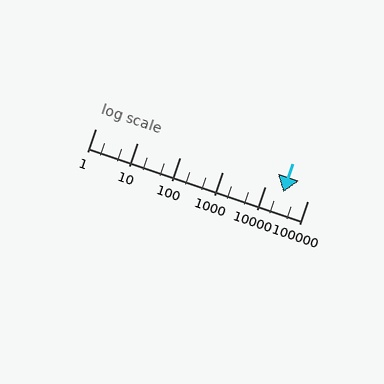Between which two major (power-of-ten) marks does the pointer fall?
The pointer is between 10000 and 100000.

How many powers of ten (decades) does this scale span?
The scale spans 5 decades, from 1 to 100000.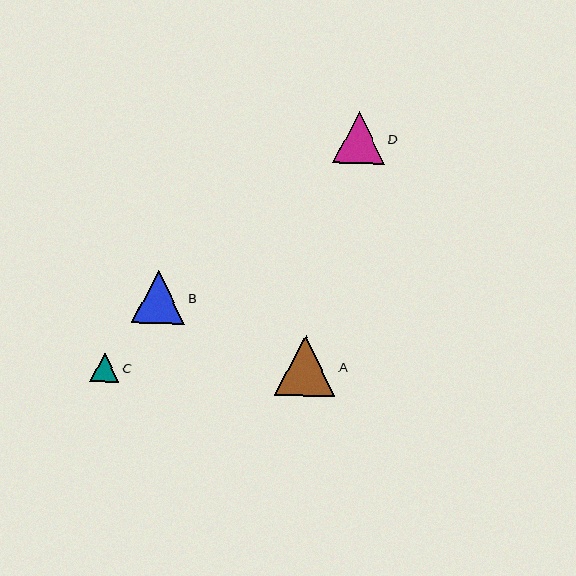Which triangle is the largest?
Triangle A is the largest with a size of approximately 61 pixels.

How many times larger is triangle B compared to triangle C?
Triangle B is approximately 1.8 times the size of triangle C.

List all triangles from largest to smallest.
From largest to smallest: A, B, D, C.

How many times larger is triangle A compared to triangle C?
Triangle A is approximately 2.1 times the size of triangle C.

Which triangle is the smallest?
Triangle C is the smallest with a size of approximately 29 pixels.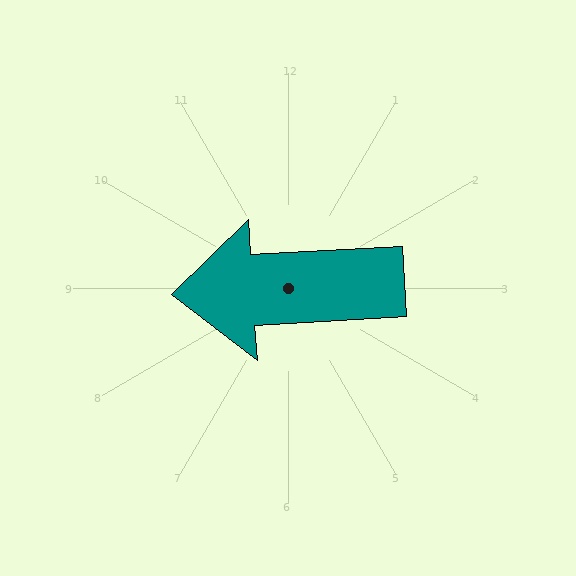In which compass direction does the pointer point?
West.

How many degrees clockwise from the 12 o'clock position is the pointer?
Approximately 267 degrees.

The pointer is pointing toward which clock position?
Roughly 9 o'clock.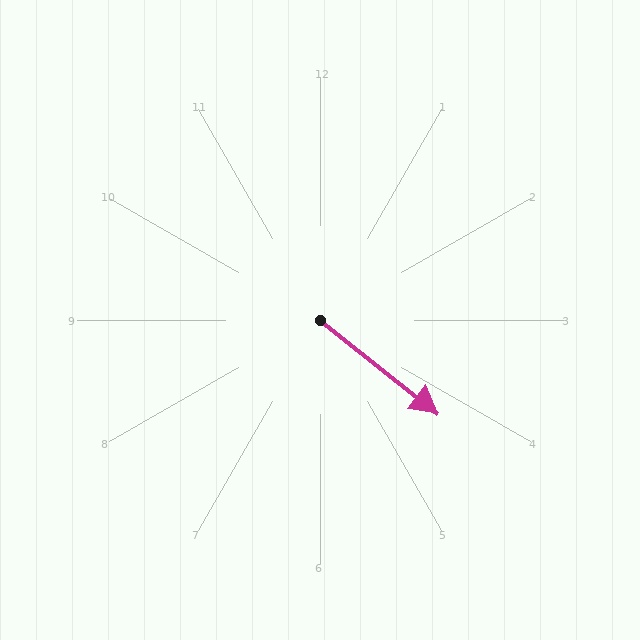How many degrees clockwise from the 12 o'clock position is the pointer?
Approximately 128 degrees.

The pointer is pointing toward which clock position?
Roughly 4 o'clock.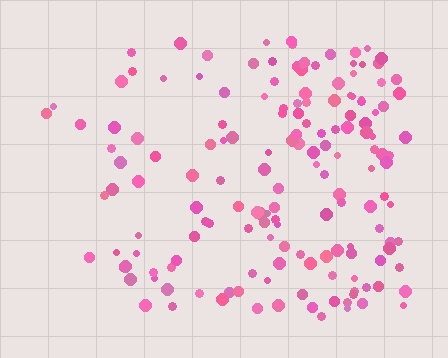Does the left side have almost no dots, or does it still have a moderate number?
Still a moderate number, just noticeably fewer than the right.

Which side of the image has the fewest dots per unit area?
The left.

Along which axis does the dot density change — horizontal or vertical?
Horizontal.